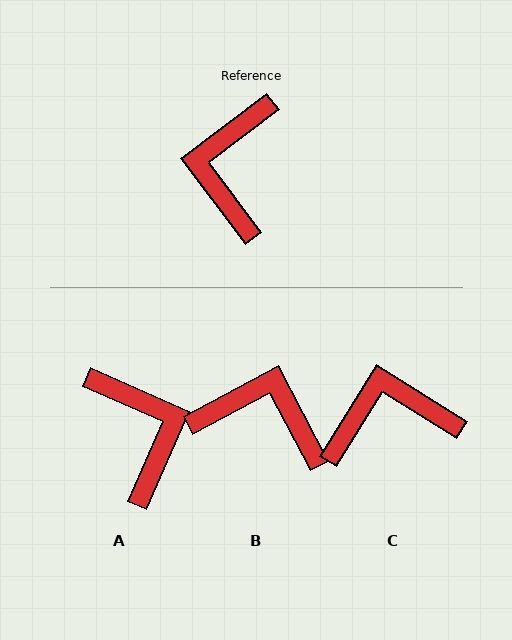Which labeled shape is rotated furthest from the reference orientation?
A, about 151 degrees away.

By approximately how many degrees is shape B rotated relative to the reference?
Approximately 99 degrees clockwise.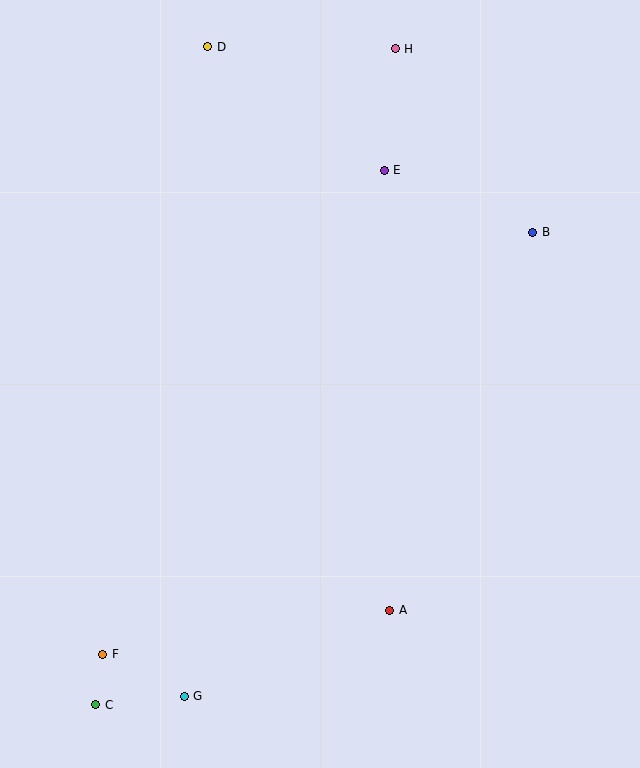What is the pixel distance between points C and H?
The distance between C and H is 721 pixels.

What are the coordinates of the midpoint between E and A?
The midpoint between E and A is at (387, 390).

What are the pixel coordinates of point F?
Point F is at (103, 654).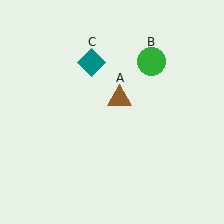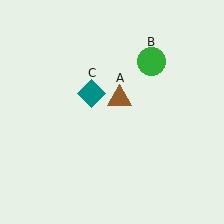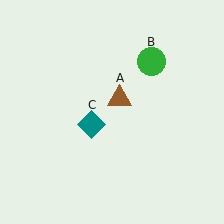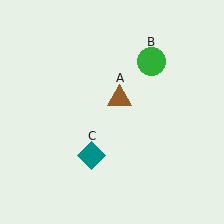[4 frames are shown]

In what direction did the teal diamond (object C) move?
The teal diamond (object C) moved down.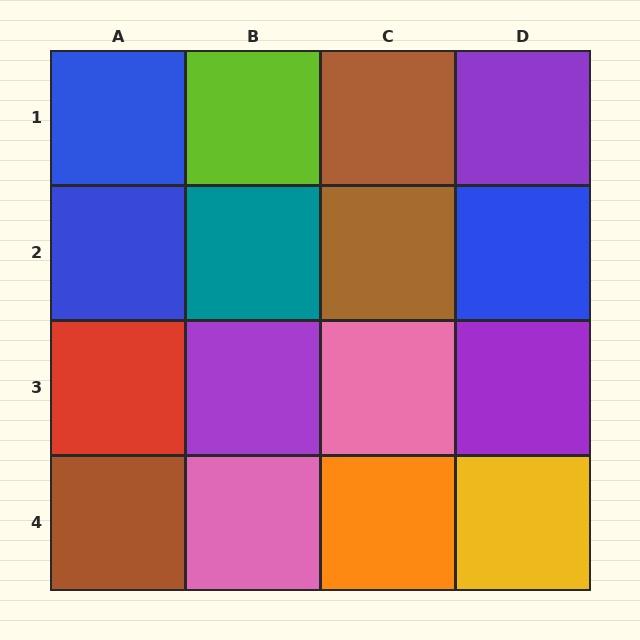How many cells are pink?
2 cells are pink.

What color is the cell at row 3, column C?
Pink.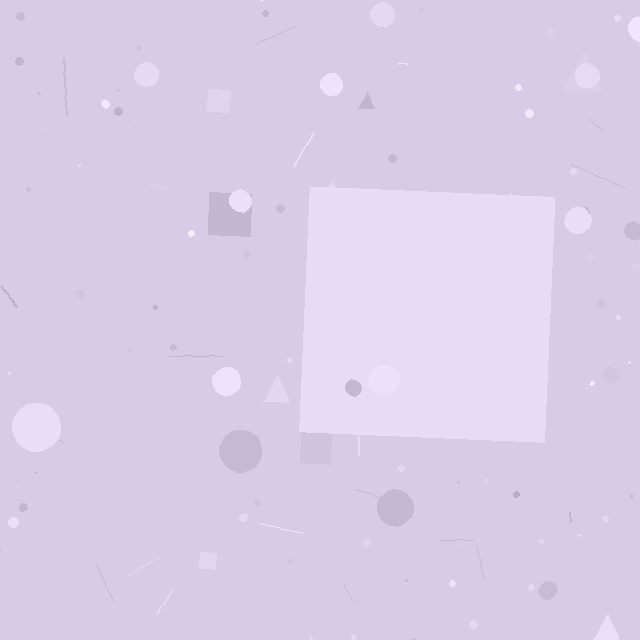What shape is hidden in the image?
A square is hidden in the image.